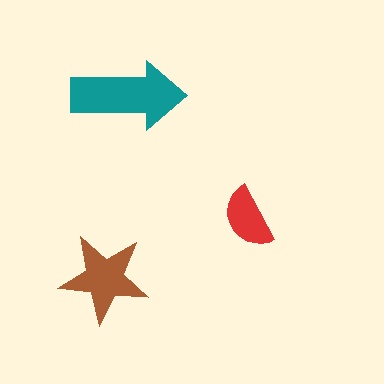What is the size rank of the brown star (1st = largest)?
2nd.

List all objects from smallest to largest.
The red semicircle, the brown star, the teal arrow.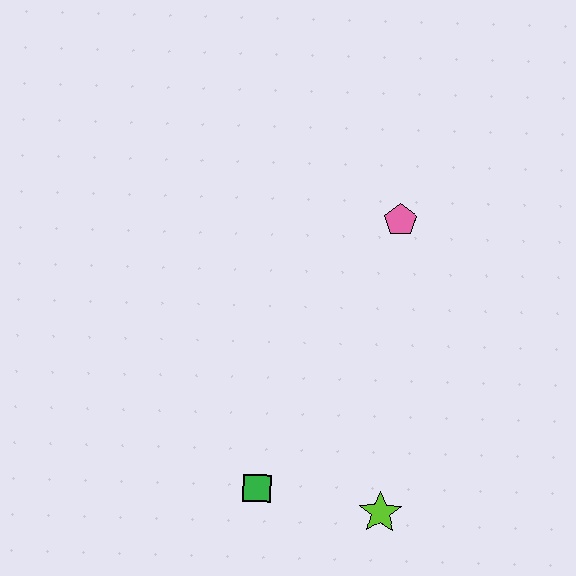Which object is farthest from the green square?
The pink pentagon is farthest from the green square.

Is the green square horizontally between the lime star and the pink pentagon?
No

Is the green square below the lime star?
No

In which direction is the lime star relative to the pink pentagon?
The lime star is below the pink pentagon.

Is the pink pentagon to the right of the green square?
Yes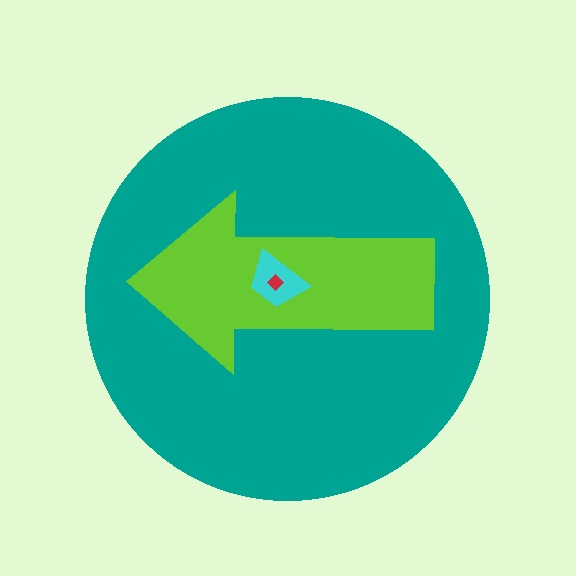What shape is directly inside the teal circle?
The lime arrow.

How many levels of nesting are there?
4.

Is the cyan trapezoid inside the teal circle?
Yes.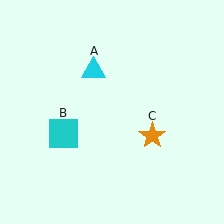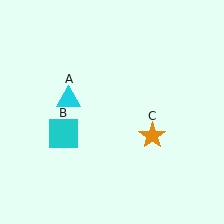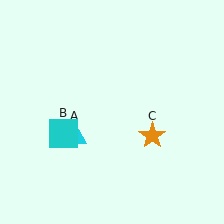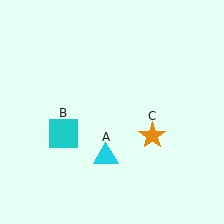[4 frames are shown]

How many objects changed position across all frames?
1 object changed position: cyan triangle (object A).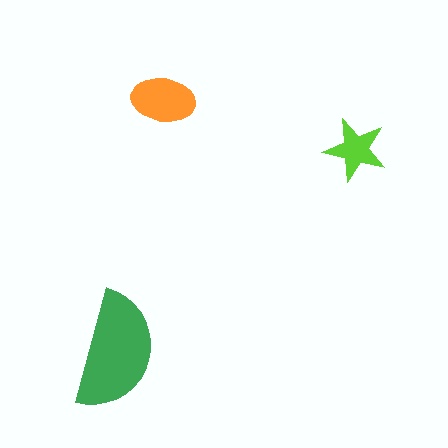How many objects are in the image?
There are 3 objects in the image.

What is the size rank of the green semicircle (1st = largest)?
1st.